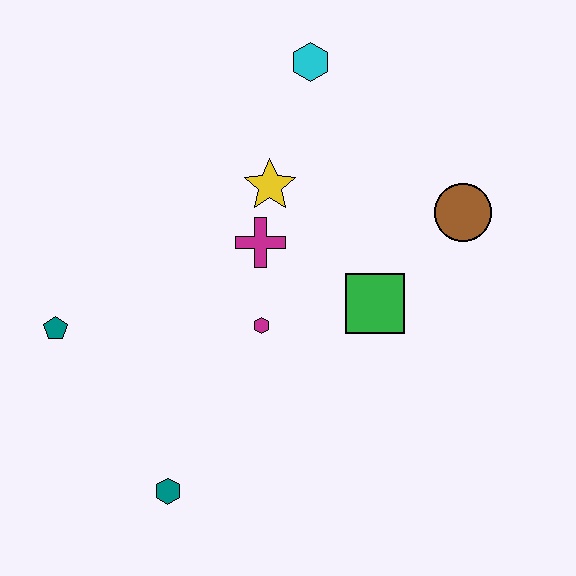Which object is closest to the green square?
The magenta hexagon is closest to the green square.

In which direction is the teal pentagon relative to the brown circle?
The teal pentagon is to the left of the brown circle.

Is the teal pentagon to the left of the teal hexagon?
Yes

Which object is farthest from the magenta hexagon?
The cyan hexagon is farthest from the magenta hexagon.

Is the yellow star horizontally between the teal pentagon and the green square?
Yes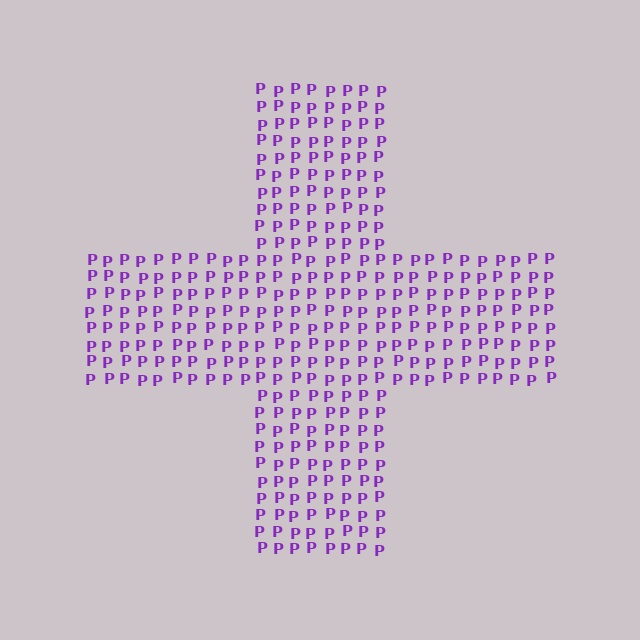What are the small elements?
The small elements are letter P's.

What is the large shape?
The large shape is a cross.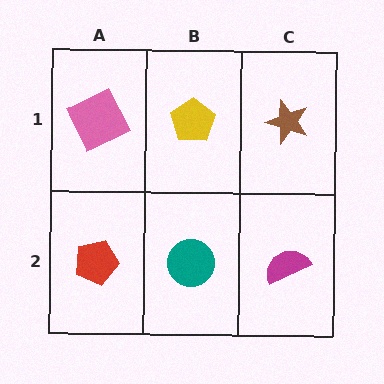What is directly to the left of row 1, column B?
A pink square.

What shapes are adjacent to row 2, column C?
A brown star (row 1, column C), a teal circle (row 2, column B).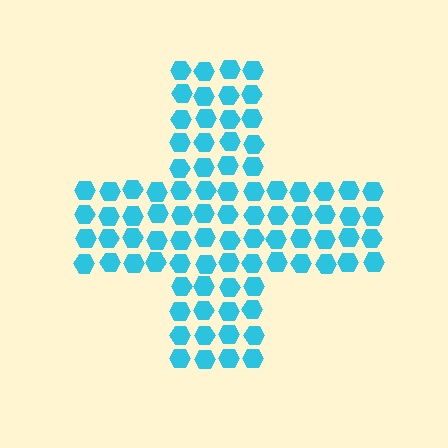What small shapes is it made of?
It is made of small hexagons.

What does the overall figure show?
The overall figure shows a cross.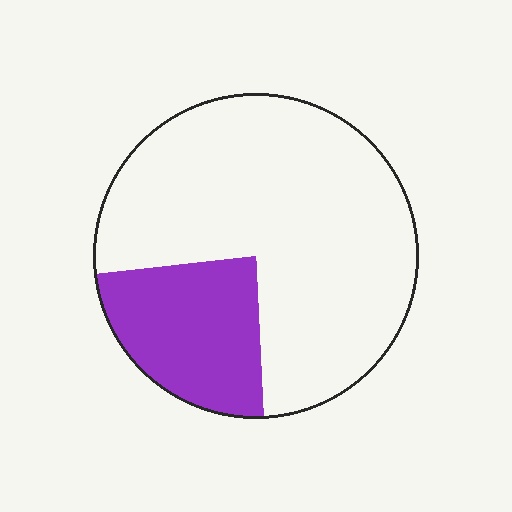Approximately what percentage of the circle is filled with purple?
Approximately 25%.